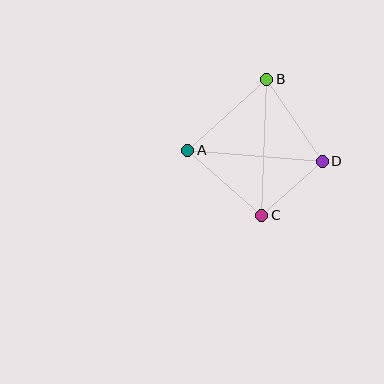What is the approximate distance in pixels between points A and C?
The distance between A and C is approximately 98 pixels.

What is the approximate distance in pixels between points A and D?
The distance between A and D is approximately 135 pixels.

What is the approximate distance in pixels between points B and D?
The distance between B and D is approximately 99 pixels.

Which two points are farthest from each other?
Points B and C are farthest from each other.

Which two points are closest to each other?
Points C and D are closest to each other.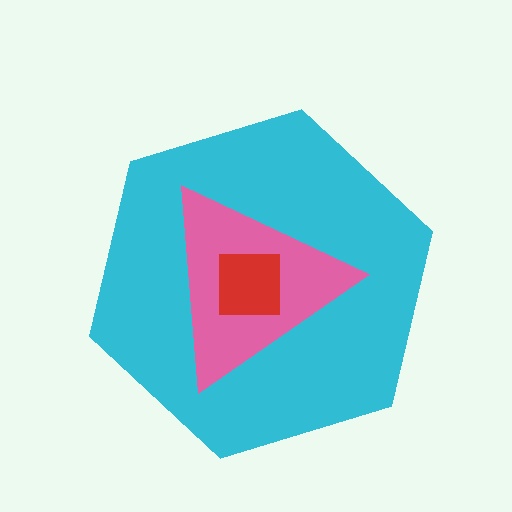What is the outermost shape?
The cyan hexagon.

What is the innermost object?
The red square.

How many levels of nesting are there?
3.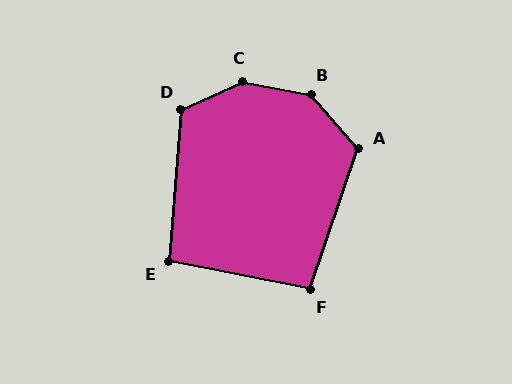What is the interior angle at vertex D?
Approximately 119 degrees (obtuse).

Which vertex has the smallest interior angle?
E, at approximately 97 degrees.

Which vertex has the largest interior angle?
C, at approximately 144 degrees.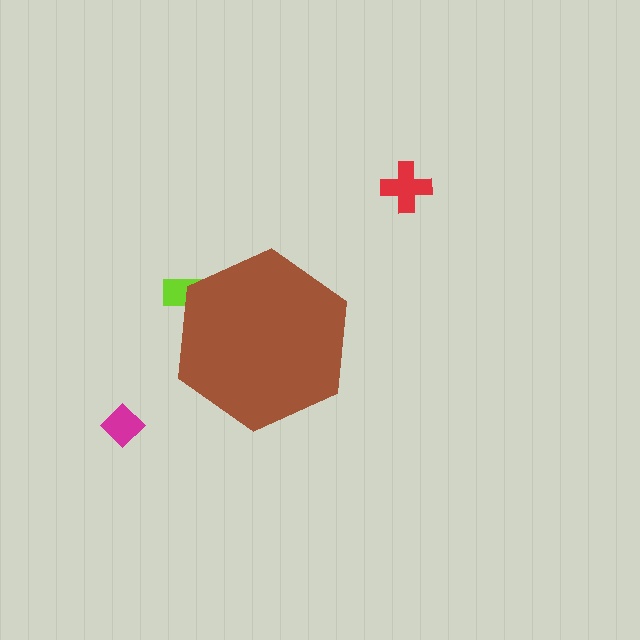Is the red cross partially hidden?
No, the red cross is fully visible.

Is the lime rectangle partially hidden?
Yes, the lime rectangle is partially hidden behind the brown hexagon.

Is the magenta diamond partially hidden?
No, the magenta diamond is fully visible.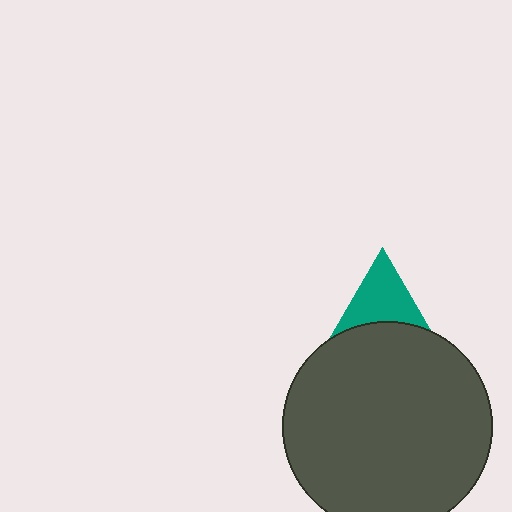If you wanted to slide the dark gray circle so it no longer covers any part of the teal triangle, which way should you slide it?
Slide it down — that is the most direct way to separate the two shapes.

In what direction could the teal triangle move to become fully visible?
The teal triangle could move up. That would shift it out from behind the dark gray circle entirely.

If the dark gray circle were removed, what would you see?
You would see the complete teal triangle.